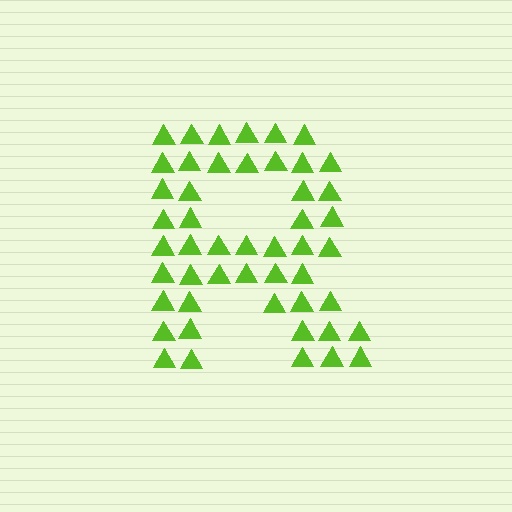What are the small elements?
The small elements are triangles.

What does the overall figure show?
The overall figure shows the letter R.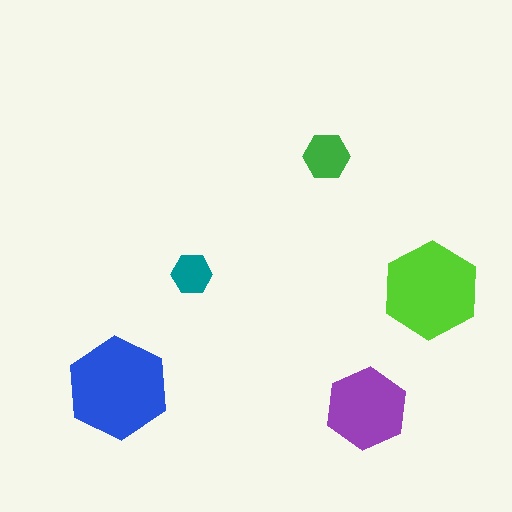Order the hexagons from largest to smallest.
the blue one, the lime one, the purple one, the green one, the teal one.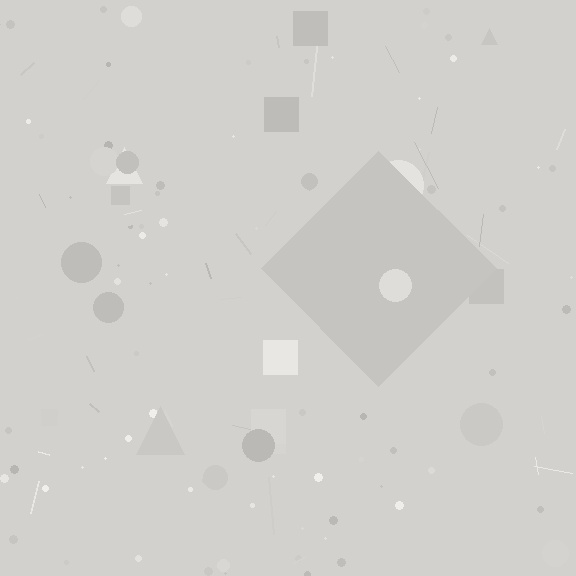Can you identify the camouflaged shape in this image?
The camouflaged shape is a diamond.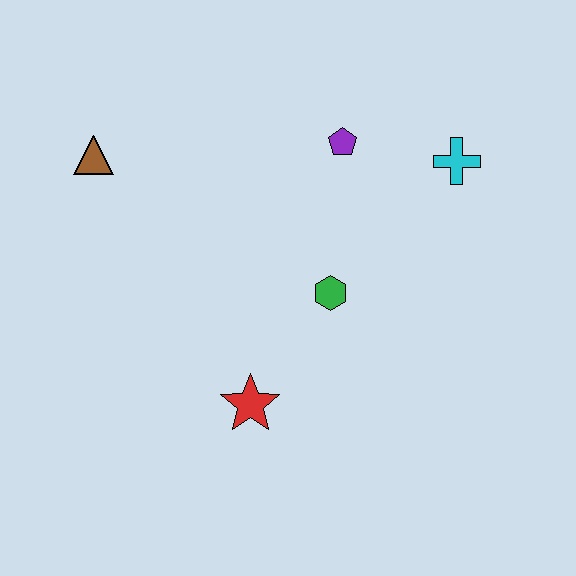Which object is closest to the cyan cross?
The purple pentagon is closest to the cyan cross.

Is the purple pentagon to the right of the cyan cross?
No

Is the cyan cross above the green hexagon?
Yes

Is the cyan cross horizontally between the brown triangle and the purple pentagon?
No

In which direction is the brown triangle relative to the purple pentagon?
The brown triangle is to the left of the purple pentagon.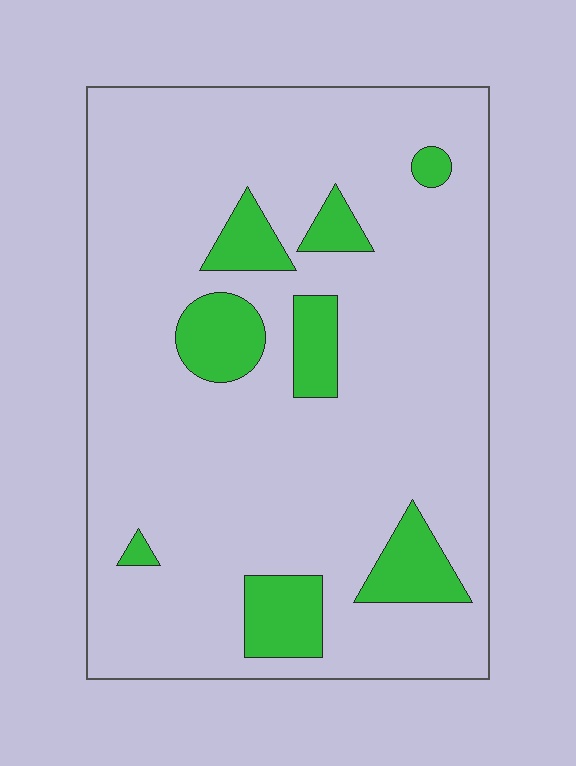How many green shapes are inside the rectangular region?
8.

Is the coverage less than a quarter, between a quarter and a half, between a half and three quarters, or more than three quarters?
Less than a quarter.